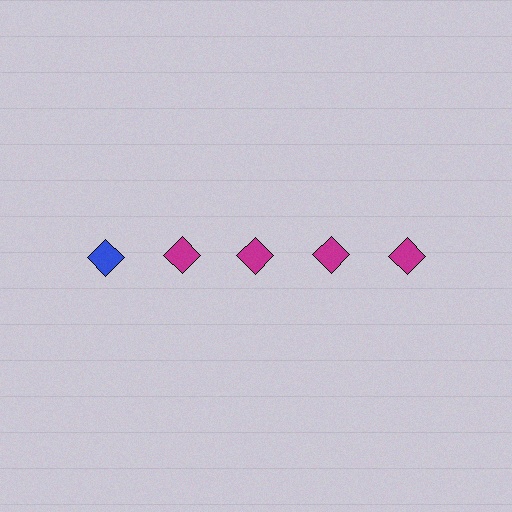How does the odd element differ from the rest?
It has a different color: blue instead of magenta.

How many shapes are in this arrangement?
There are 5 shapes arranged in a grid pattern.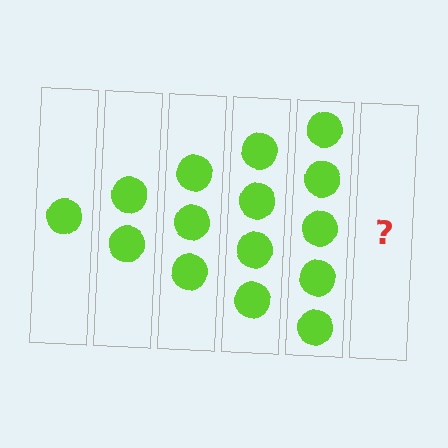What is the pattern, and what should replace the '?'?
The pattern is that each step adds one more circle. The '?' should be 6 circles.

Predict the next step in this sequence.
The next step is 6 circles.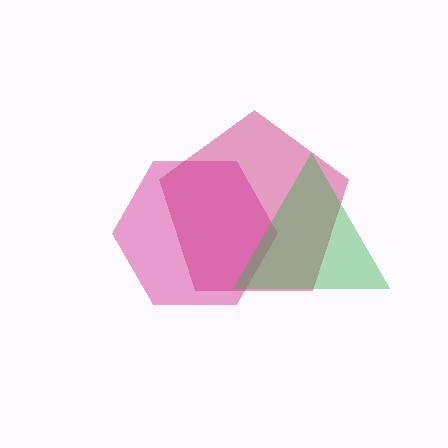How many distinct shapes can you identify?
There are 3 distinct shapes: a pink pentagon, a magenta hexagon, a green triangle.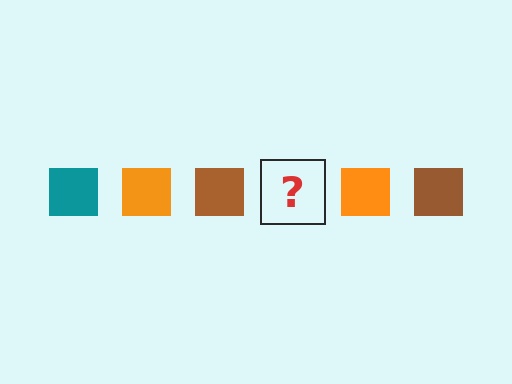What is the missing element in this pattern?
The missing element is a teal square.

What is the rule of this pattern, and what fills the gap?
The rule is that the pattern cycles through teal, orange, brown squares. The gap should be filled with a teal square.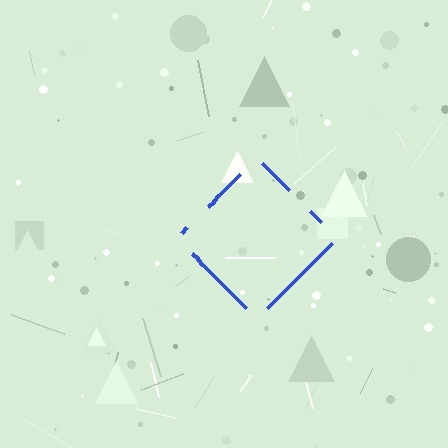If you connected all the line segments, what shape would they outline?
They would outline a diamond.